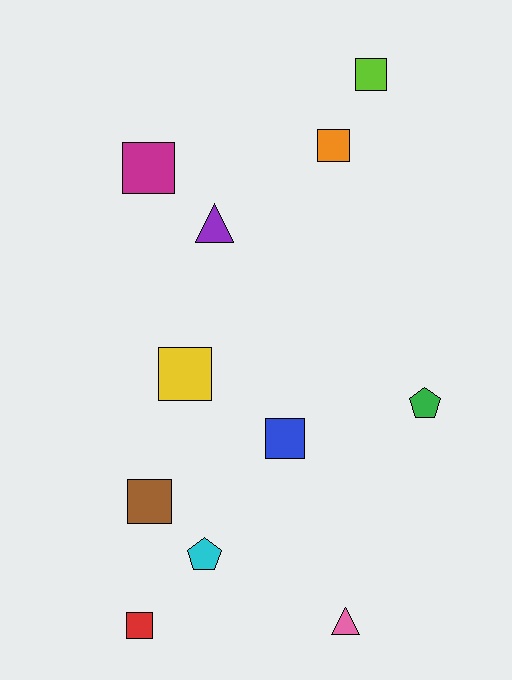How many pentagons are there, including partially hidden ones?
There are 2 pentagons.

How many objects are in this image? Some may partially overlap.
There are 11 objects.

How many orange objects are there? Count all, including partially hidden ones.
There is 1 orange object.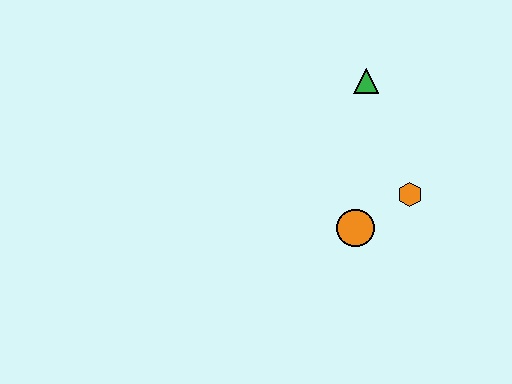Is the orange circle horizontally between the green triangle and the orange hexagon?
No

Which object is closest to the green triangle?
The orange hexagon is closest to the green triangle.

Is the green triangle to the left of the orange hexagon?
Yes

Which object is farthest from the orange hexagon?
The green triangle is farthest from the orange hexagon.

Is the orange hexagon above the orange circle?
Yes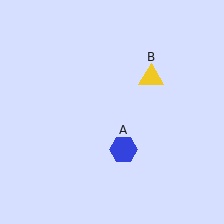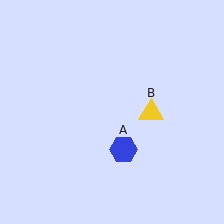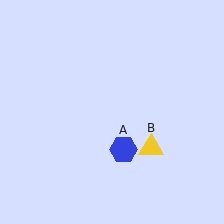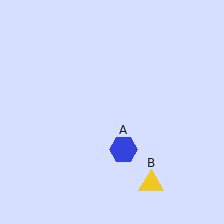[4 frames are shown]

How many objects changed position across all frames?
1 object changed position: yellow triangle (object B).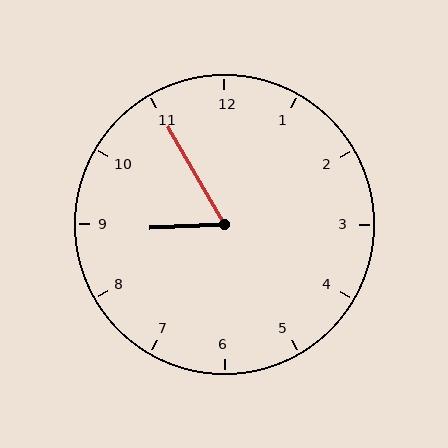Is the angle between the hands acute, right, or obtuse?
It is acute.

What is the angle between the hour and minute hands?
Approximately 62 degrees.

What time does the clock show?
8:55.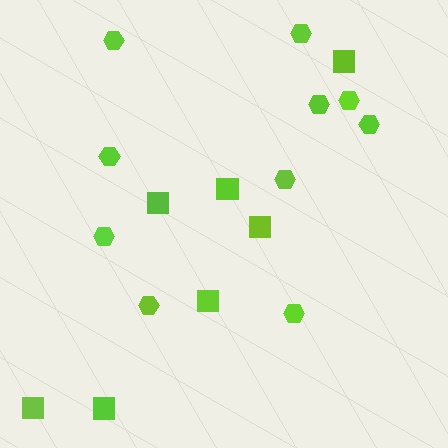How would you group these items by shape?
There are 2 groups: one group of squares (7) and one group of hexagons (10).